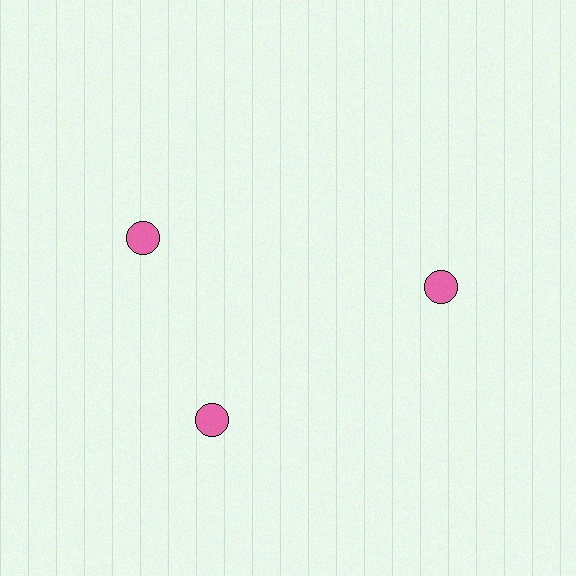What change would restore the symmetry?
The symmetry would be restored by rotating it back into even spacing with its neighbors so that all 3 circles sit at equal angles and equal distance from the center.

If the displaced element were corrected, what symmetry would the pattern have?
It would have 3-fold rotational symmetry — the pattern would map onto itself every 120 degrees.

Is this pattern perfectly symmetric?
No. The 3 pink circles are arranged in a ring, but one element near the 11 o'clock position is rotated out of alignment along the ring, breaking the 3-fold rotational symmetry.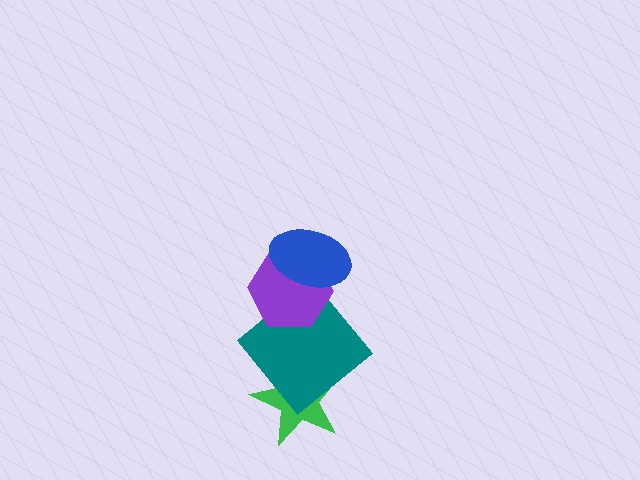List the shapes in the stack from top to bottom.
From top to bottom: the blue ellipse, the purple hexagon, the teal diamond, the green star.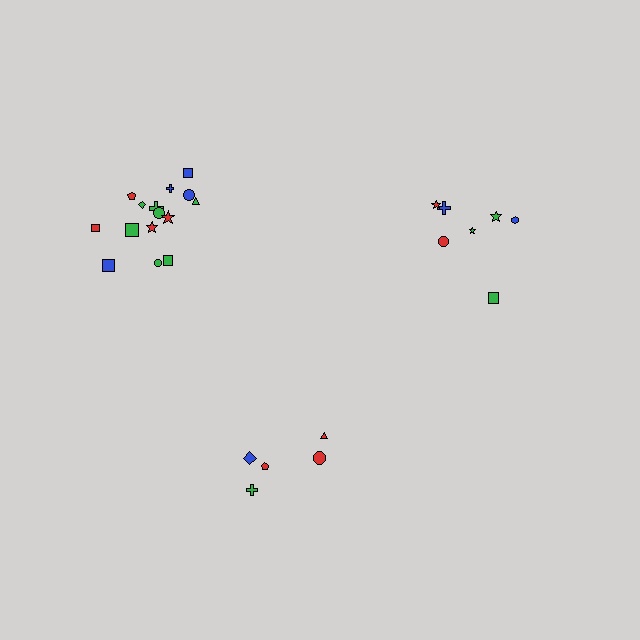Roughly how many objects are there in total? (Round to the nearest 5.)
Roughly 25 objects in total.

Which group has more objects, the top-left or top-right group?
The top-left group.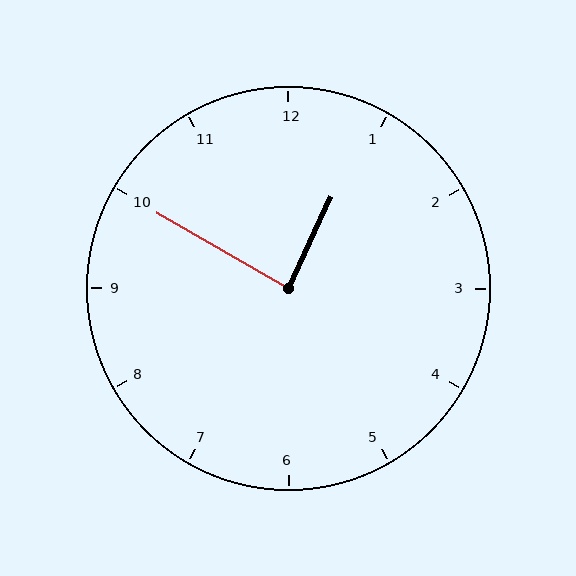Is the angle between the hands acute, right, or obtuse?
It is right.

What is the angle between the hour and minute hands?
Approximately 85 degrees.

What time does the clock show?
12:50.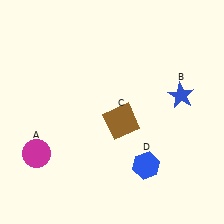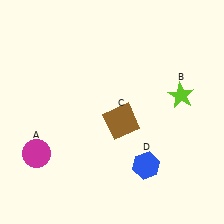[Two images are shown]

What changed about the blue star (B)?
In Image 1, B is blue. In Image 2, it changed to lime.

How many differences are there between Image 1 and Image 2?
There is 1 difference between the two images.